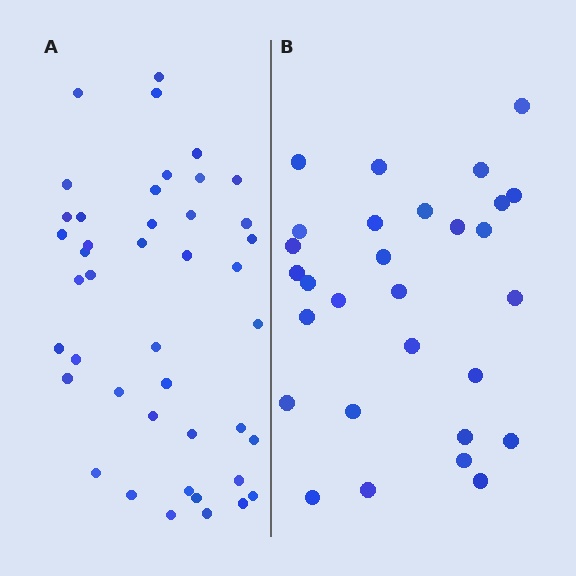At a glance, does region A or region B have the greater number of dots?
Region A (the left region) has more dots.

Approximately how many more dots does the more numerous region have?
Region A has approximately 15 more dots than region B.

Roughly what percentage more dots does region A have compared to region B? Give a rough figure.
About 50% more.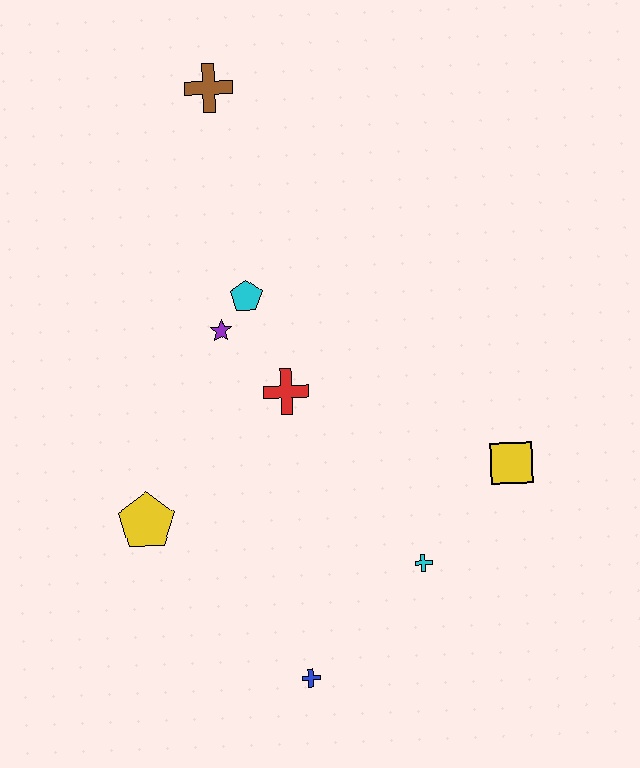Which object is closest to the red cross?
The purple star is closest to the red cross.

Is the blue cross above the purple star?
No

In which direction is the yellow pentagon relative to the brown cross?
The yellow pentagon is below the brown cross.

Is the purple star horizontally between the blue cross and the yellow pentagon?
Yes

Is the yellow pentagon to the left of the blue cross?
Yes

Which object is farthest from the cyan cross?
The brown cross is farthest from the cyan cross.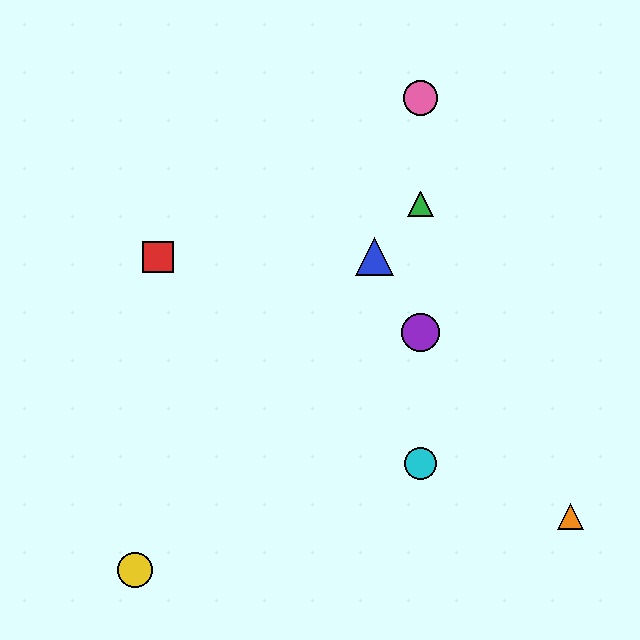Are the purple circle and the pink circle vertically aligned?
Yes, both are at x≈420.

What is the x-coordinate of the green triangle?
The green triangle is at x≈420.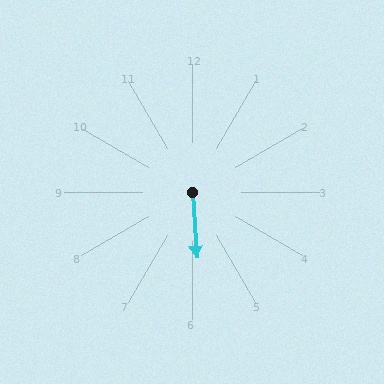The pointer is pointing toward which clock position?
Roughly 6 o'clock.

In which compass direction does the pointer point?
South.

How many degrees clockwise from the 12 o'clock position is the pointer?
Approximately 176 degrees.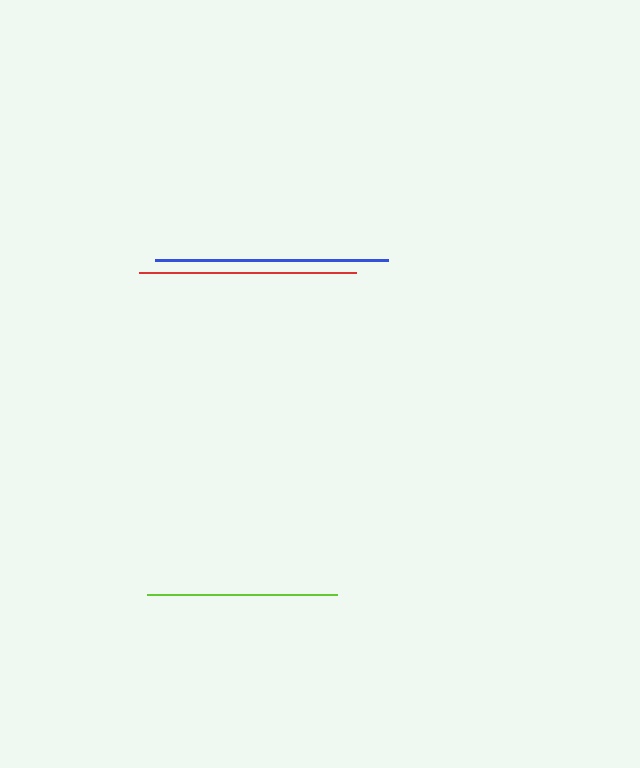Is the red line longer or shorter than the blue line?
The blue line is longer than the red line.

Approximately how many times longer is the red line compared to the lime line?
The red line is approximately 1.1 times the length of the lime line.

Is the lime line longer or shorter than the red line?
The red line is longer than the lime line.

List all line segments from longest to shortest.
From longest to shortest: blue, red, lime.